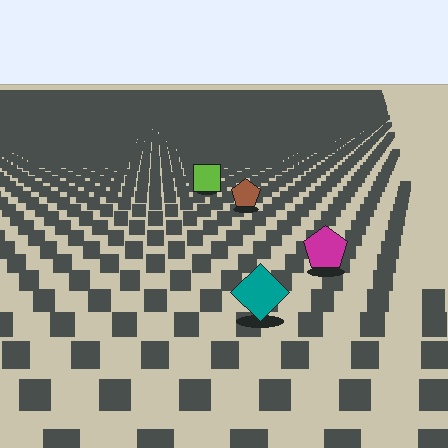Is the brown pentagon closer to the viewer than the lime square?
Yes. The brown pentagon is closer — you can tell from the texture gradient: the ground texture is coarser near it.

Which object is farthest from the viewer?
The lime square is farthest from the viewer. It appears smaller and the ground texture around it is denser.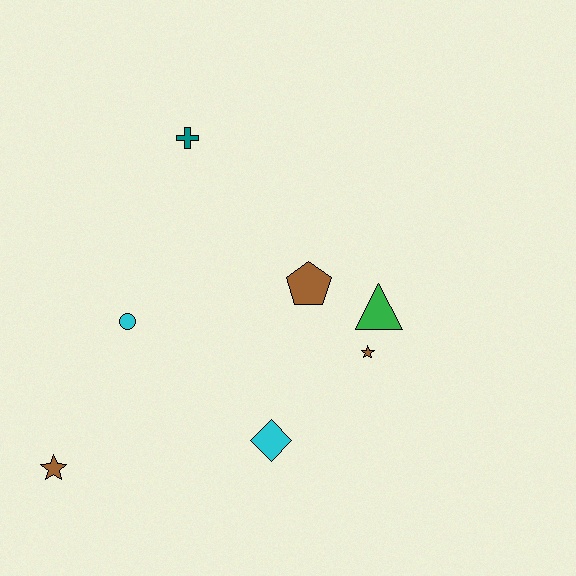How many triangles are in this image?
There is 1 triangle.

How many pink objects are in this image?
There are no pink objects.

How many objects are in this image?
There are 7 objects.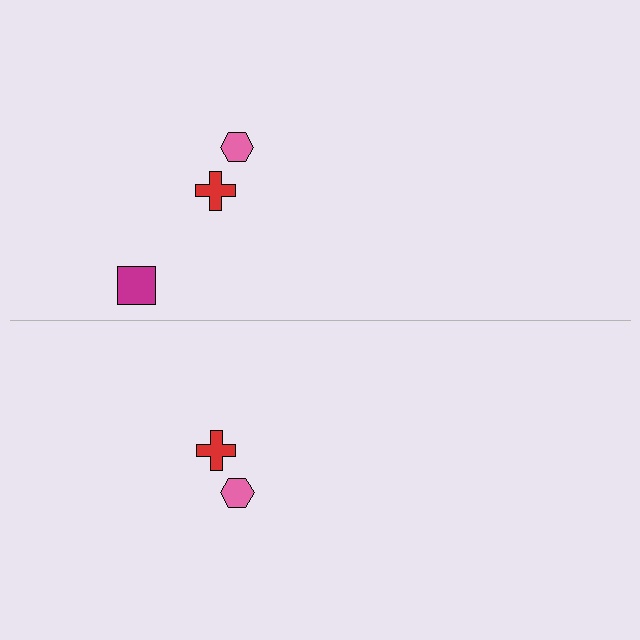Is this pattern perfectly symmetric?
No, the pattern is not perfectly symmetric. A magenta square is missing from the bottom side.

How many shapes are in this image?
There are 5 shapes in this image.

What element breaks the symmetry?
A magenta square is missing from the bottom side.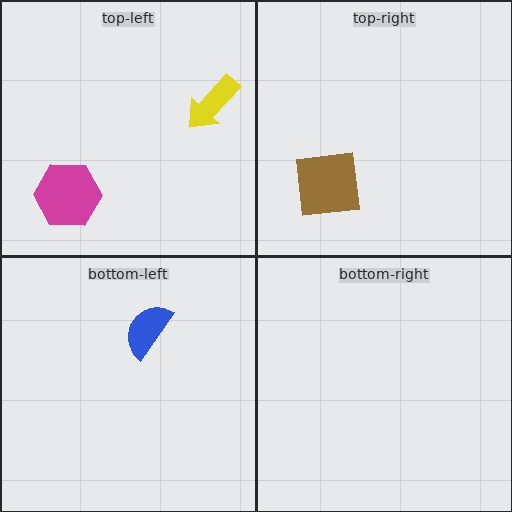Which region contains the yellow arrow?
The top-left region.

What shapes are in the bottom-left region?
The blue semicircle.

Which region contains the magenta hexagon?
The top-left region.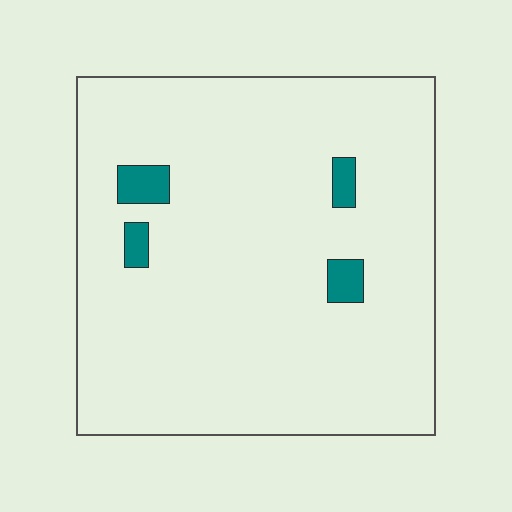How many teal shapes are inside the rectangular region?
4.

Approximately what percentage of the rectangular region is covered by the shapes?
Approximately 5%.